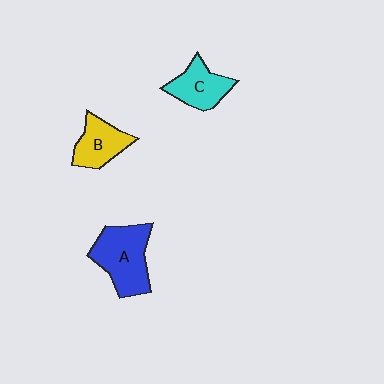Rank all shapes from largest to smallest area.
From largest to smallest: A (blue), C (cyan), B (yellow).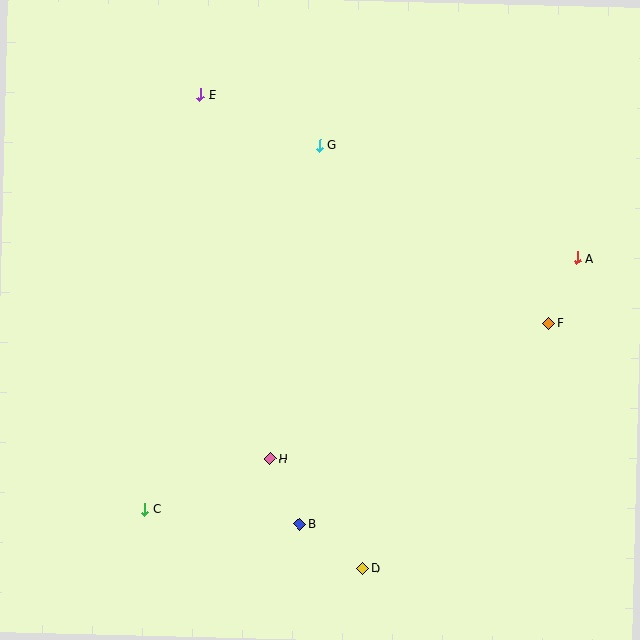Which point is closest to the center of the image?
Point H at (270, 458) is closest to the center.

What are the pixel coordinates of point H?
Point H is at (270, 458).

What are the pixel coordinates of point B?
Point B is at (300, 524).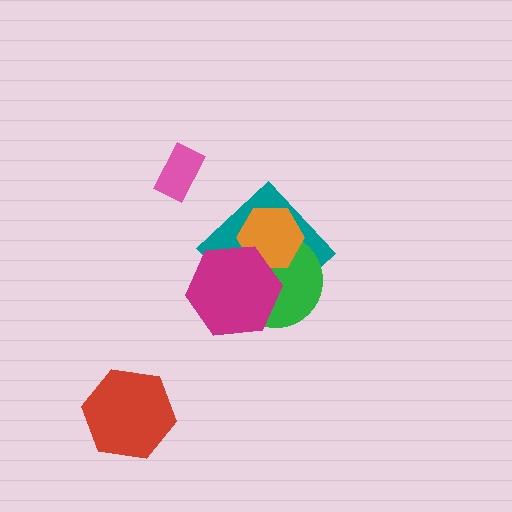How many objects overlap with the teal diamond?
3 objects overlap with the teal diamond.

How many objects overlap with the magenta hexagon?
3 objects overlap with the magenta hexagon.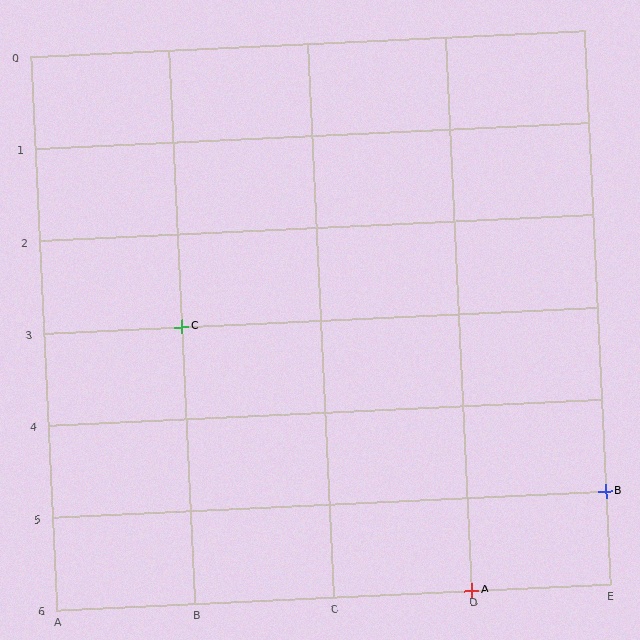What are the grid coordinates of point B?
Point B is at grid coordinates (E, 5).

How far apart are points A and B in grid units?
Points A and B are 1 column and 1 row apart (about 1.4 grid units diagonally).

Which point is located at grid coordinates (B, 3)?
Point C is at (B, 3).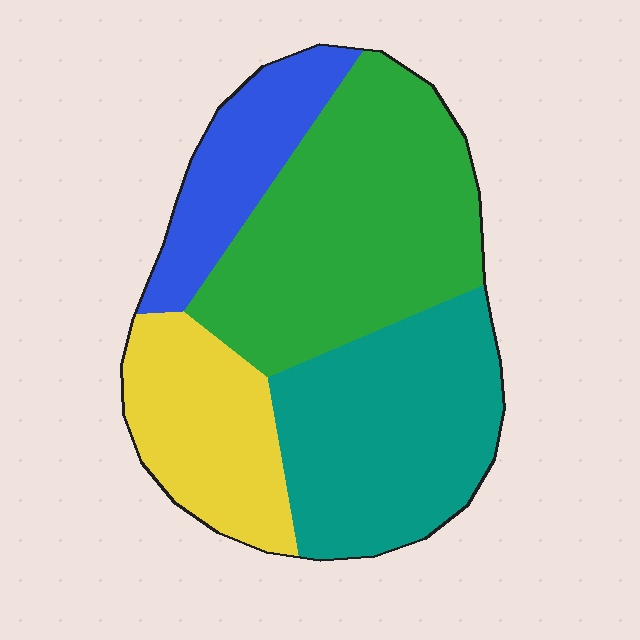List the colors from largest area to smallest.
From largest to smallest: green, teal, yellow, blue.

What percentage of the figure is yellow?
Yellow covers roughly 20% of the figure.